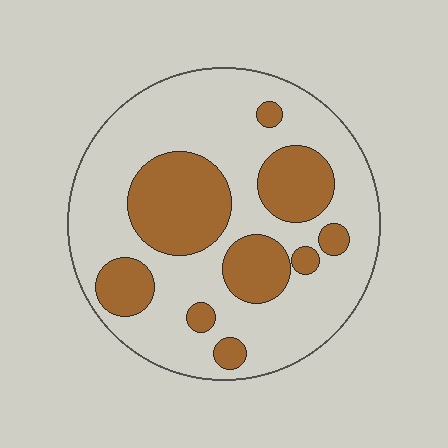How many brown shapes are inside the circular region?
9.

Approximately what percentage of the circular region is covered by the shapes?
Approximately 30%.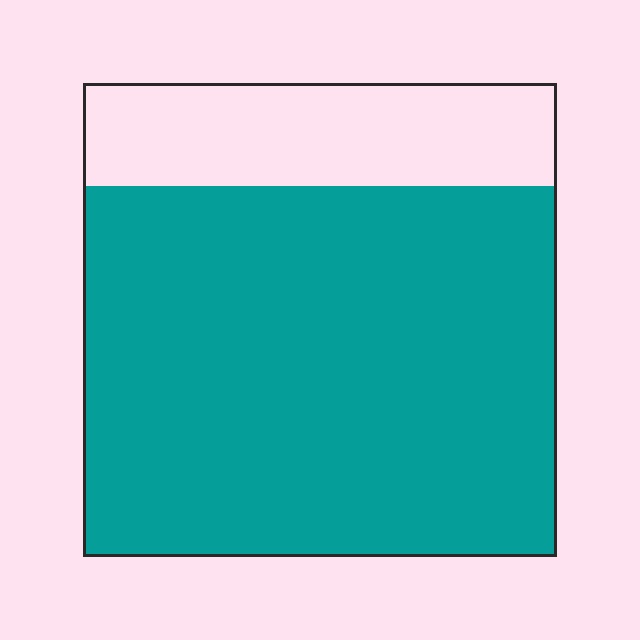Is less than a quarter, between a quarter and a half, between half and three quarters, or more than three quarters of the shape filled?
More than three quarters.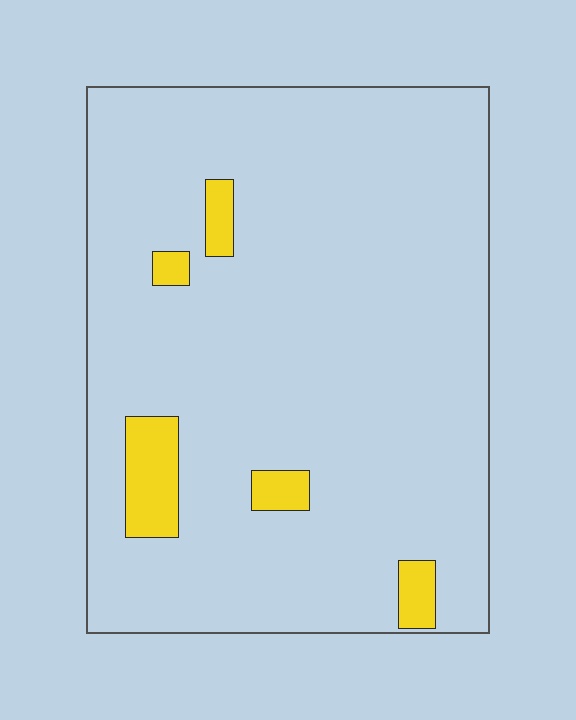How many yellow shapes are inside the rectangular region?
5.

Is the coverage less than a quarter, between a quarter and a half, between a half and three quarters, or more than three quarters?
Less than a quarter.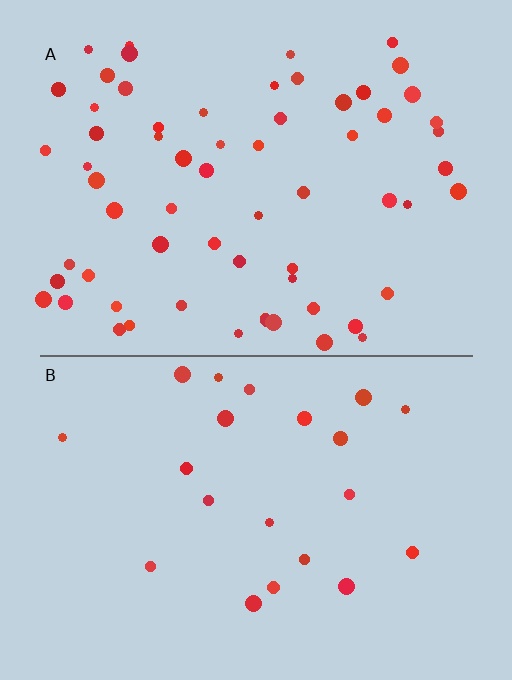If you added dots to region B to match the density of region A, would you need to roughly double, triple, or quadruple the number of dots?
Approximately triple.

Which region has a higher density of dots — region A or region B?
A (the top).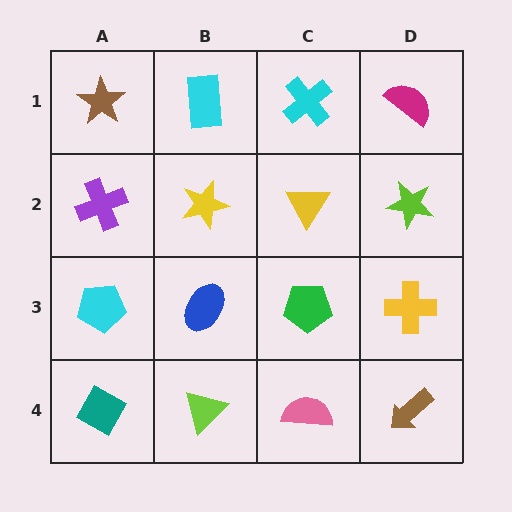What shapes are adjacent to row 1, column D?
A lime star (row 2, column D), a cyan cross (row 1, column C).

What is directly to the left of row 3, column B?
A cyan pentagon.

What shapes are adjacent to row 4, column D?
A yellow cross (row 3, column D), a pink semicircle (row 4, column C).